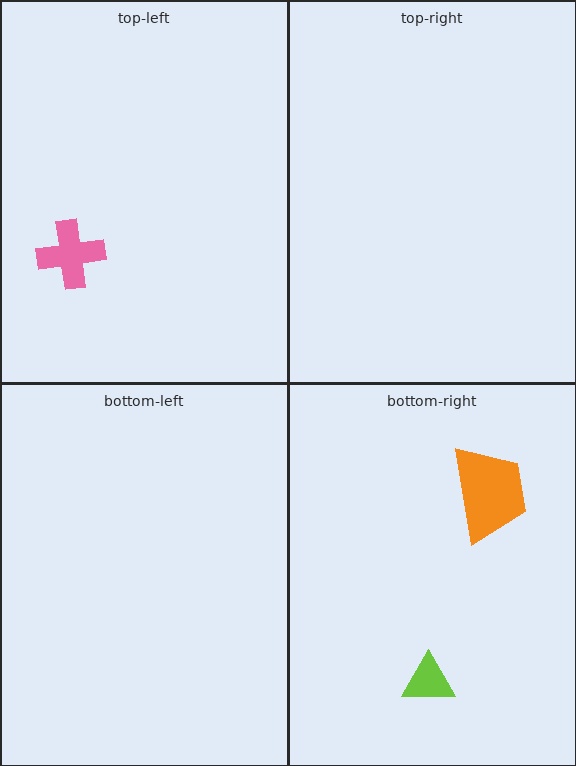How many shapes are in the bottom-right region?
2.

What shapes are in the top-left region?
The pink cross.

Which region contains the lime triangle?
The bottom-right region.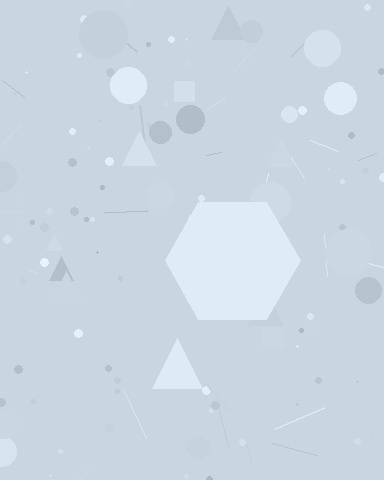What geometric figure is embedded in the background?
A hexagon is embedded in the background.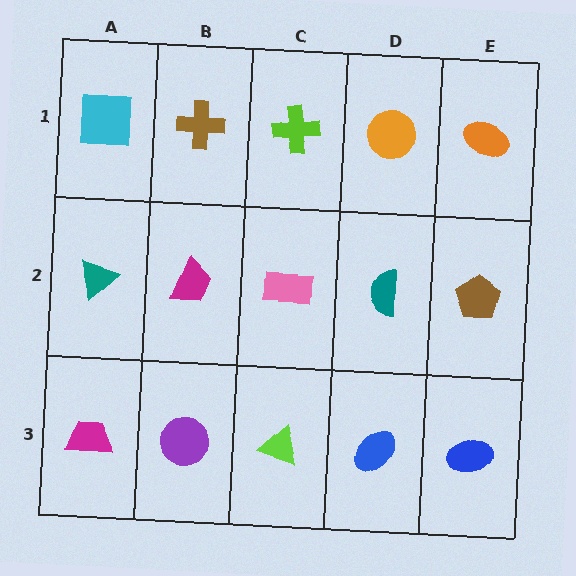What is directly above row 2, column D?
An orange circle.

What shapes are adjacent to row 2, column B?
A brown cross (row 1, column B), a purple circle (row 3, column B), a teal triangle (row 2, column A), a pink rectangle (row 2, column C).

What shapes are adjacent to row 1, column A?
A teal triangle (row 2, column A), a brown cross (row 1, column B).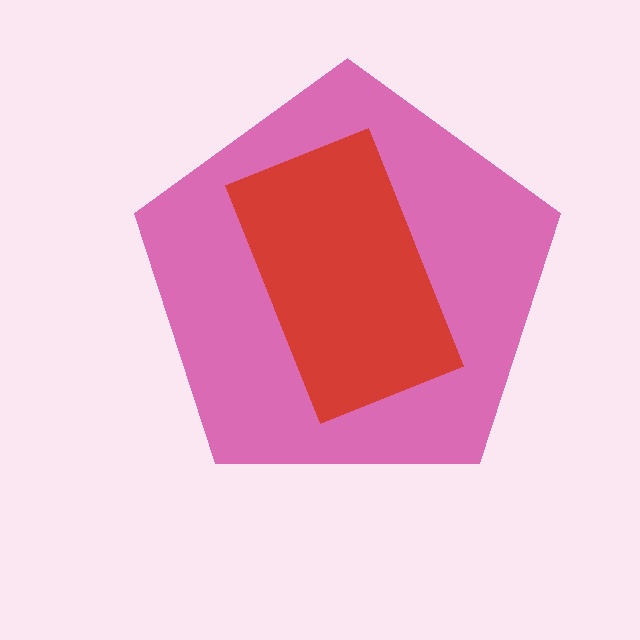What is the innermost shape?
The red rectangle.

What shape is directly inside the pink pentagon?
The red rectangle.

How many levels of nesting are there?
2.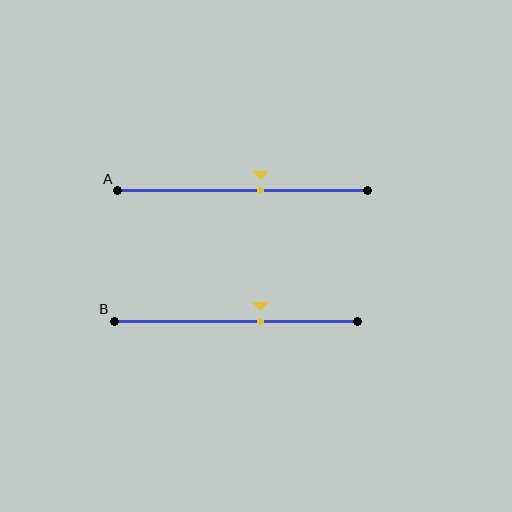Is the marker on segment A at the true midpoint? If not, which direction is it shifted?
No, the marker on segment A is shifted to the right by about 7% of the segment length.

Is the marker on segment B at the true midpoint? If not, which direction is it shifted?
No, the marker on segment B is shifted to the right by about 10% of the segment length.